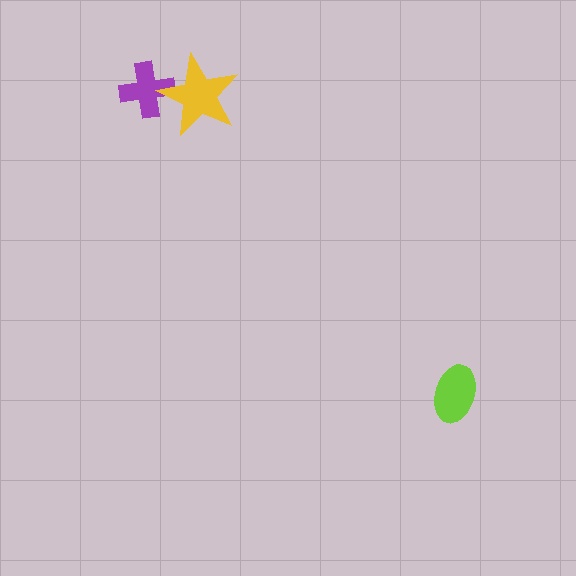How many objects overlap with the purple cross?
1 object overlaps with the purple cross.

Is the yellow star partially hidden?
No, no other shape covers it.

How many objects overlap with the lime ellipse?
0 objects overlap with the lime ellipse.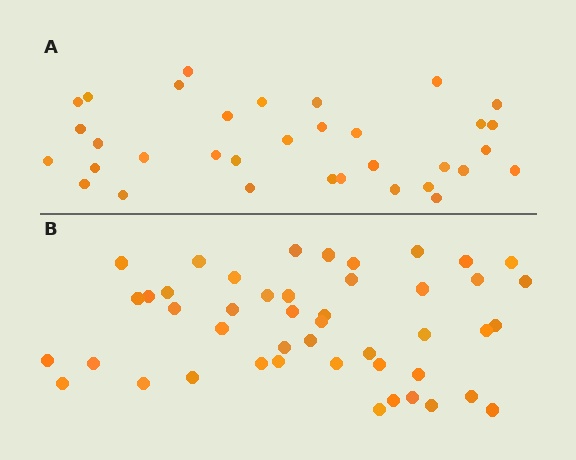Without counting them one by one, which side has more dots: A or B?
Region B (the bottom region) has more dots.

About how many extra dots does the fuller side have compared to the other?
Region B has roughly 12 or so more dots than region A.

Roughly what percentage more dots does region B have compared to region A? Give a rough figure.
About 35% more.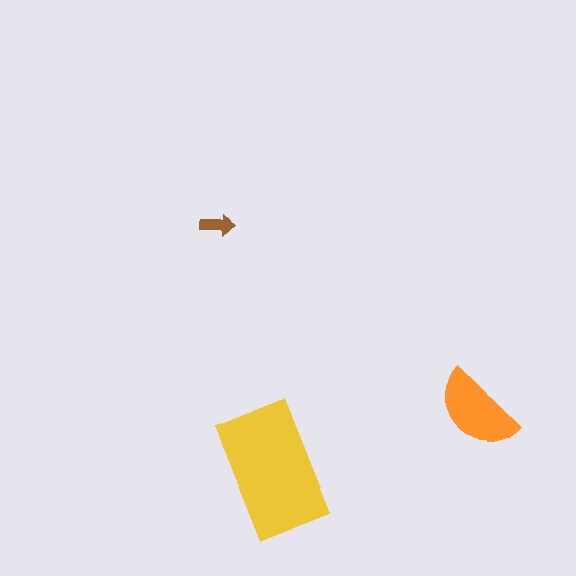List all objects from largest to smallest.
The yellow rectangle, the orange semicircle, the brown arrow.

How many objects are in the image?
There are 3 objects in the image.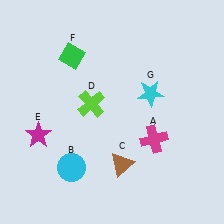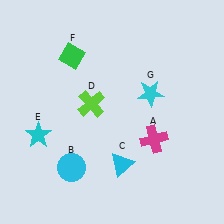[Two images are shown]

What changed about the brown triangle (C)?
In Image 1, C is brown. In Image 2, it changed to cyan.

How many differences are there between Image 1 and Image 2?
There are 2 differences between the two images.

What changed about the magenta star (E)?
In Image 1, E is magenta. In Image 2, it changed to cyan.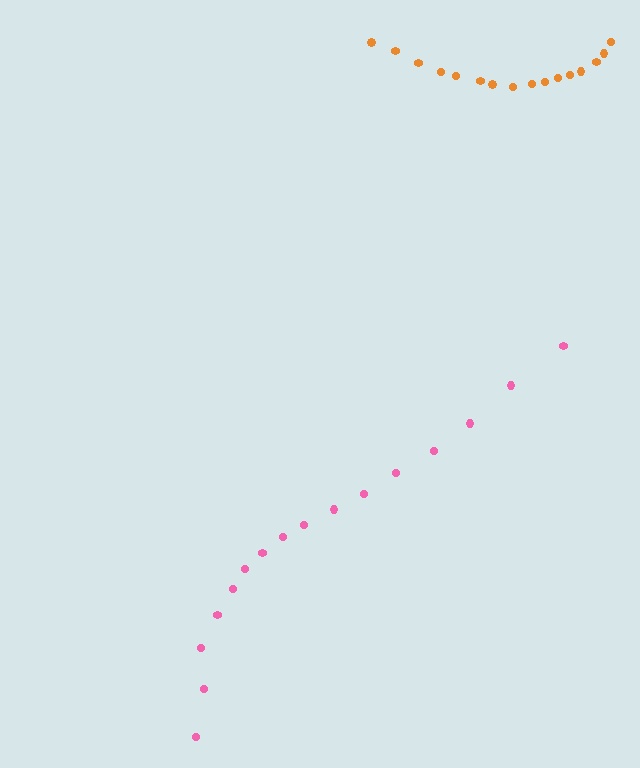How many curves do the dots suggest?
There are 2 distinct paths.